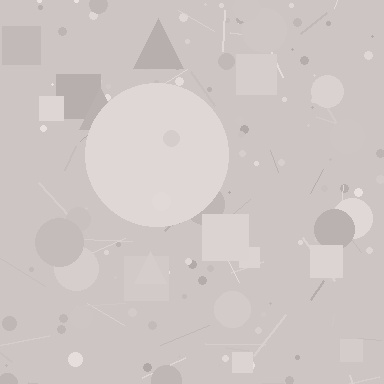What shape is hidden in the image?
A circle is hidden in the image.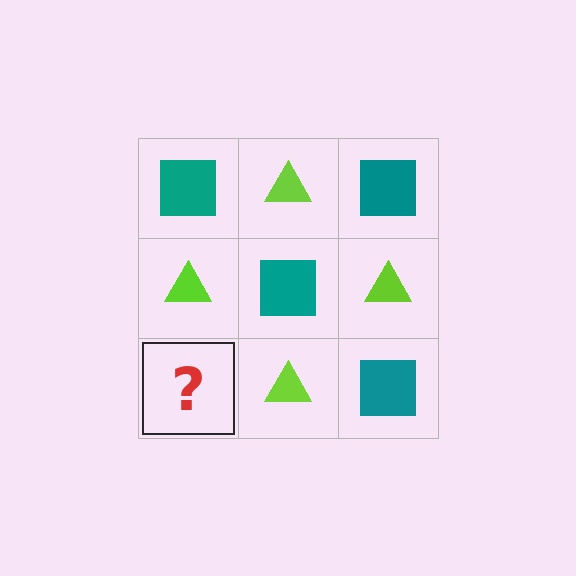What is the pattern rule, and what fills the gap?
The rule is that it alternates teal square and lime triangle in a checkerboard pattern. The gap should be filled with a teal square.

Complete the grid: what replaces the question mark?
The question mark should be replaced with a teal square.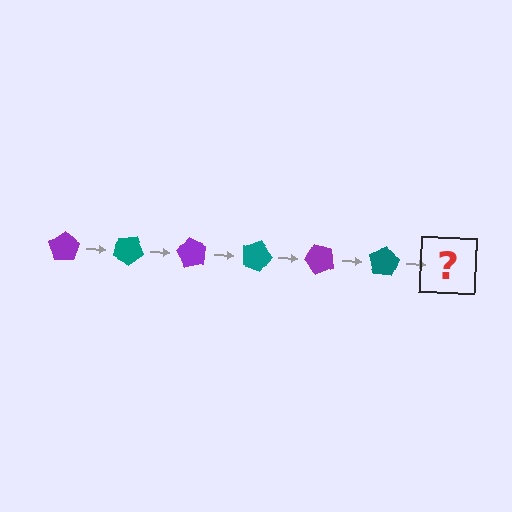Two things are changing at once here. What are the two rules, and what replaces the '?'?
The two rules are that it rotates 30 degrees each step and the color cycles through purple and teal. The '?' should be a purple pentagon, rotated 180 degrees from the start.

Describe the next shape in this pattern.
It should be a purple pentagon, rotated 180 degrees from the start.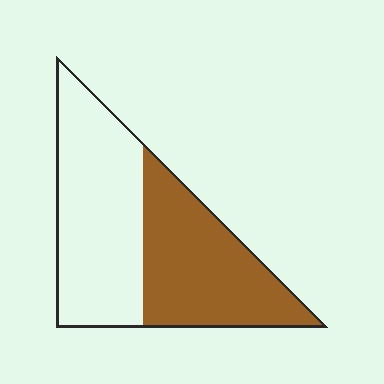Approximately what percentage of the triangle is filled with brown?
Approximately 45%.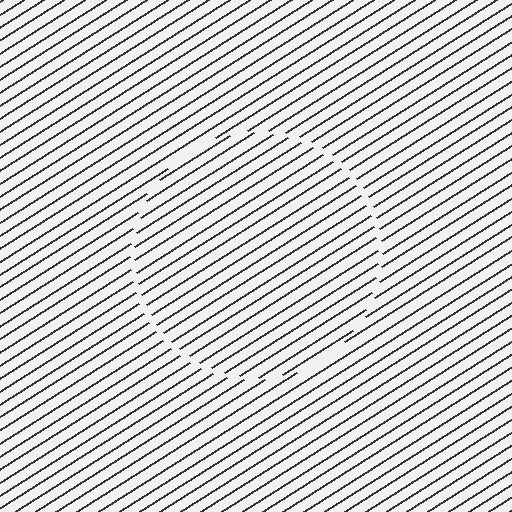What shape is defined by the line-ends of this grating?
An illusory circle. The interior of the shape contains the same grating, shifted by half a period — the contour is defined by the phase discontinuity where line-ends from the inner and outer gratings abut.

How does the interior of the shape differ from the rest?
The interior of the shape contains the same grating, shifted by half a period — the contour is defined by the phase discontinuity where line-ends from the inner and outer gratings abut.